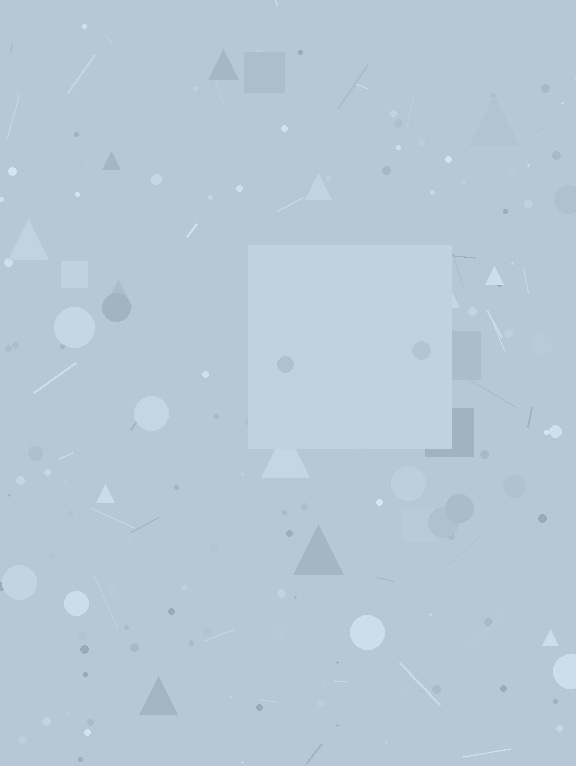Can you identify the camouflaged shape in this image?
The camouflaged shape is a square.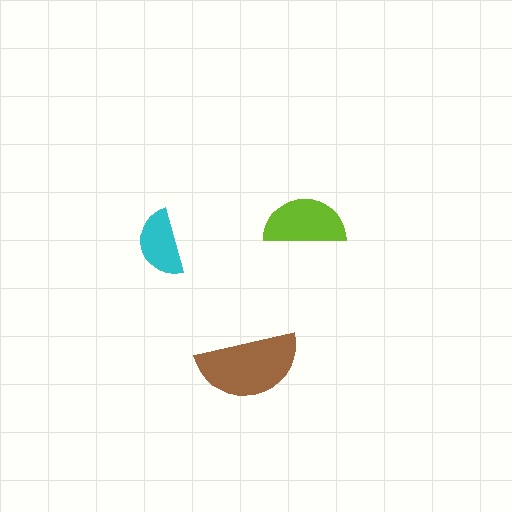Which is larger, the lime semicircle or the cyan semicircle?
The lime one.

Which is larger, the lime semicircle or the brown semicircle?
The brown one.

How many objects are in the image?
There are 3 objects in the image.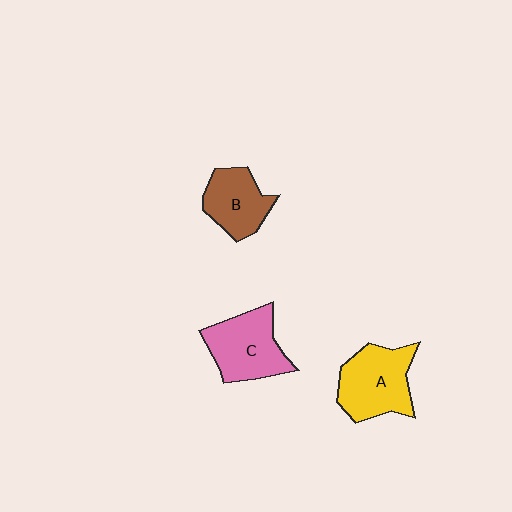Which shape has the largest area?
Shape A (yellow).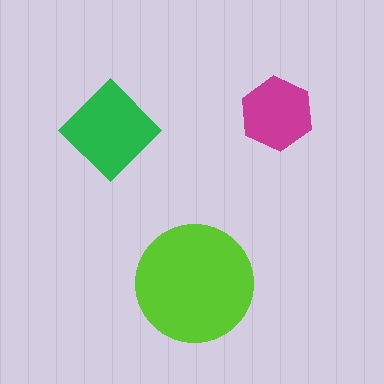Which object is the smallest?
The magenta hexagon.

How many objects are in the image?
There are 3 objects in the image.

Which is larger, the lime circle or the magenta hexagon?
The lime circle.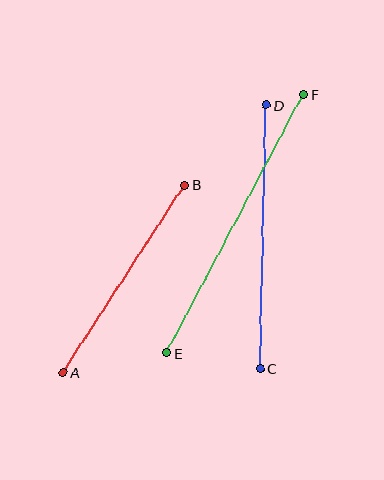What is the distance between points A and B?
The distance is approximately 223 pixels.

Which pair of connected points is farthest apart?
Points E and F are farthest apart.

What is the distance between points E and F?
The distance is approximately 292 pixels.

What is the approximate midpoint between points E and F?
The midpoint is at approximately (235, 224) pixels.